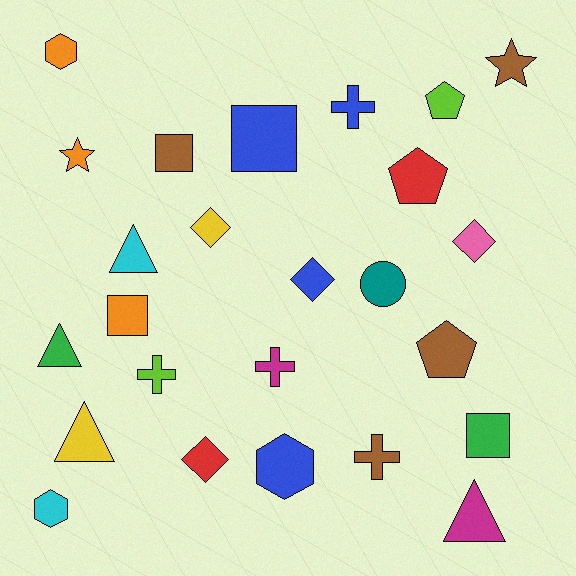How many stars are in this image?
There are 2 stars.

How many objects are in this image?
There are 25 objects.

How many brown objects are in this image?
There are 4 brown objects.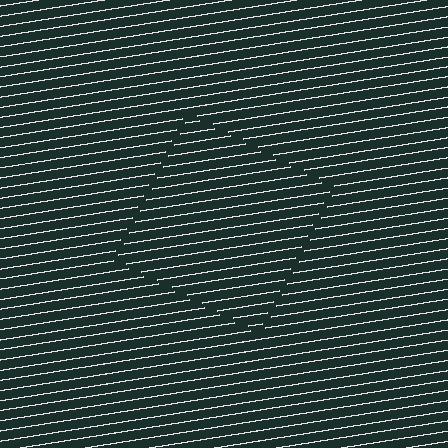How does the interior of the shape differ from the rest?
The interior of the shape contains the same grating, shifted by half a period — the contour is defined by the phase discontinuity where line-ends from the inner and outer gratings abut.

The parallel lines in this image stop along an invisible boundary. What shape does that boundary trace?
An illusory square. The interior of the shape contains the same grating, shifted by half a period — the contour is defined by the phase discontinuity where line-ends from the inner and outer gratings abut.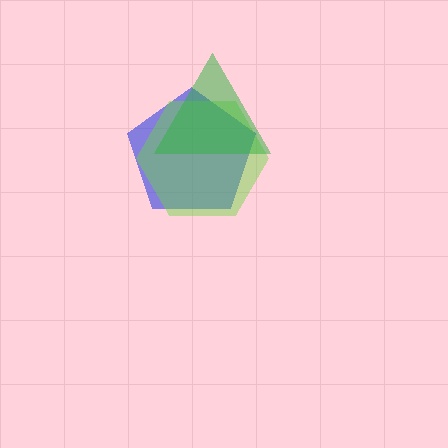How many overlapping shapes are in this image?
There are 3 overlapping shapes in the image.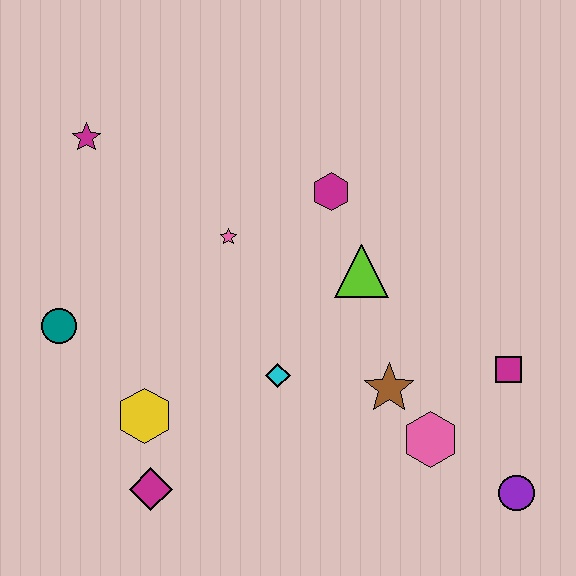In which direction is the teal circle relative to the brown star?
The teal circle is to the left of the brown star.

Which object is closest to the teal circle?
The yellow hexagon is closest to the teal circle.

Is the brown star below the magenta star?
Yes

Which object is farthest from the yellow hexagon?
The purple circle is farthest from the yellow hexagon.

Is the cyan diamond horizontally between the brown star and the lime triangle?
No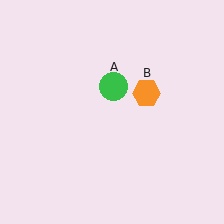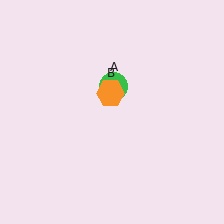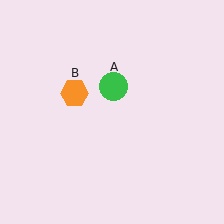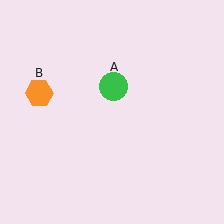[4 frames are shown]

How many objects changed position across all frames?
1 object changed position: orange hexagon (object B).